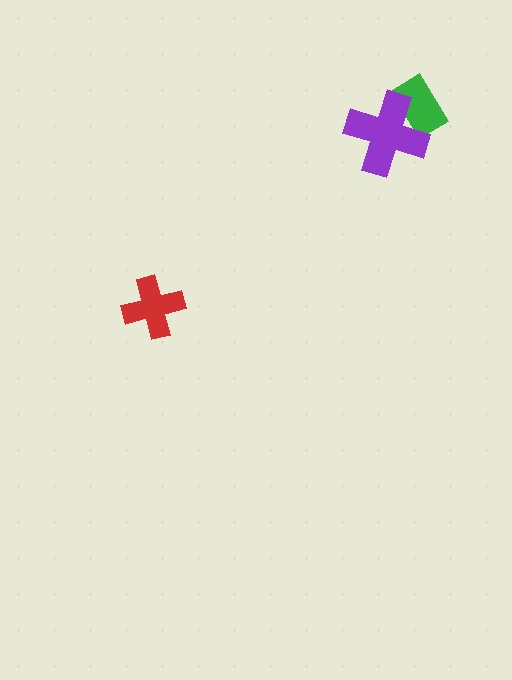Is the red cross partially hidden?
No, no other shape covers it.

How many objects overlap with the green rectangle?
1 object overlaps with the green rectangle.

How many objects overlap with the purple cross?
1 object overlaps with the purple cross.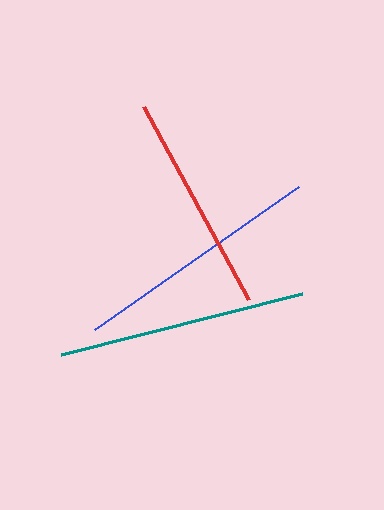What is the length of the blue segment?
The blue segment is approximately 249 pixels long.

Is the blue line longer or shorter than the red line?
The blue line is longer than the red line.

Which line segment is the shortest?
The red line is the shortest at approximately 219 pixels.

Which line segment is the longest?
The teal line is the longest at approximately 249 pixels.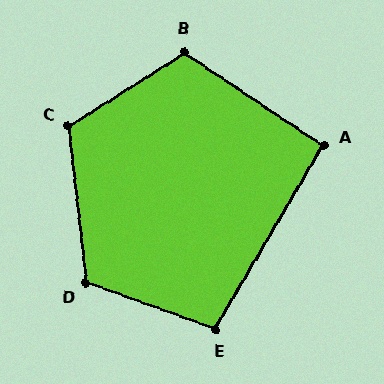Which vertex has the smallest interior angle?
A, at approximately 93 degrees.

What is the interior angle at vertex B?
Approximately 114 degrees (obtuse).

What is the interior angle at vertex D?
Approximately 116 degrees (obtuse).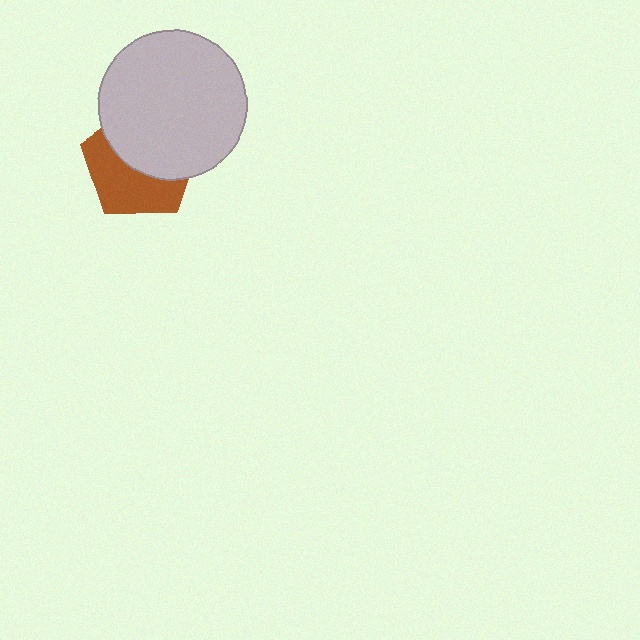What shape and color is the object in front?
The object in front is a light gray circle.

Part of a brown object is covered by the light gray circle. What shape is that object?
It is a pentagon.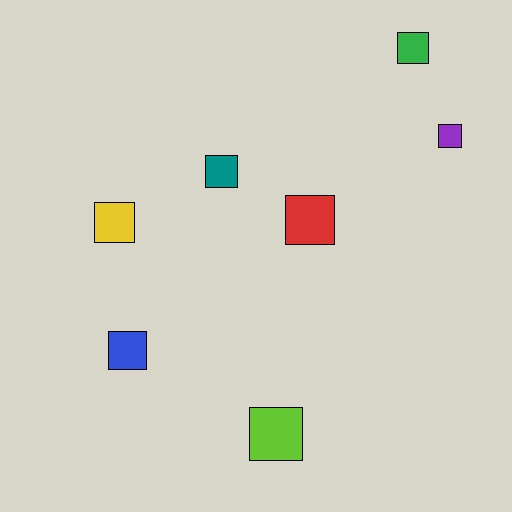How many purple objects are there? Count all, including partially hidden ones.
There is 1 purple object.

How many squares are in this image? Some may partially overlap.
There are 7 squares.